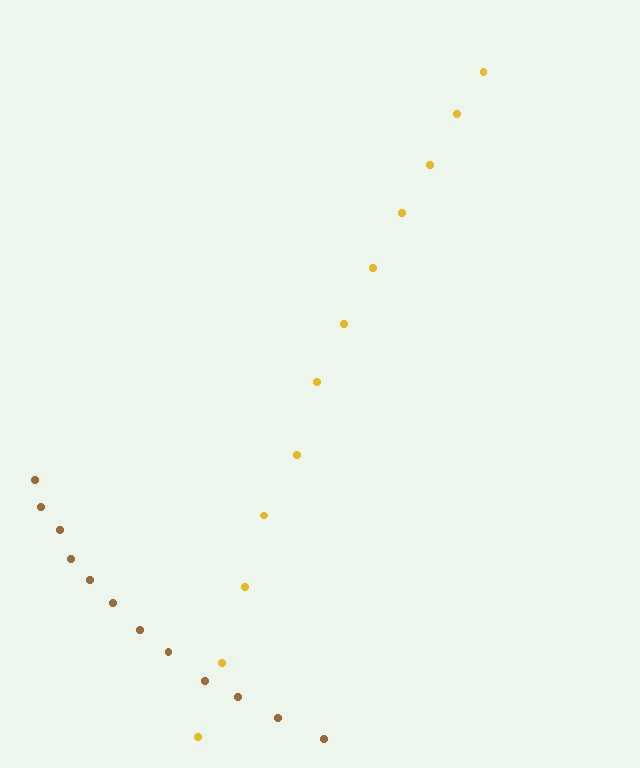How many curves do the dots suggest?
There are 2 distinct paths.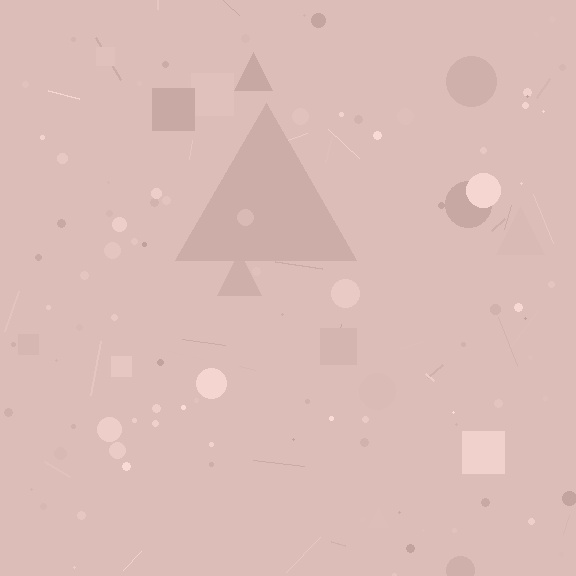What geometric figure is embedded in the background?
A triangle is embedded in the background.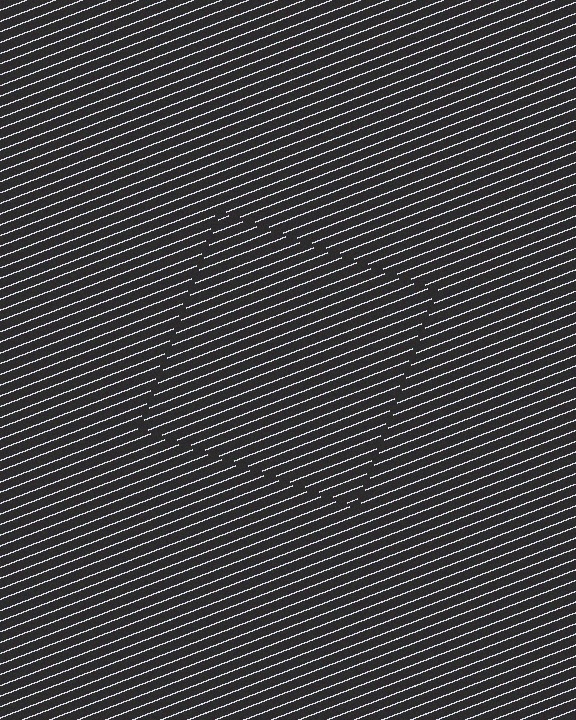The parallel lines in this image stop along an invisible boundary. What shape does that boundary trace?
An illusory square. The interior of the shape contains the same grating, shifted by half a period — the contour is defined by the phase discontinuity where line-ends from the inner and outer gratings abut.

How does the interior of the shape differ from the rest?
The interior of the shape contains the same grating, shifted by half a period — the contour is defined by the phase discontinuity where line-ends from the inner and outer gratings abut.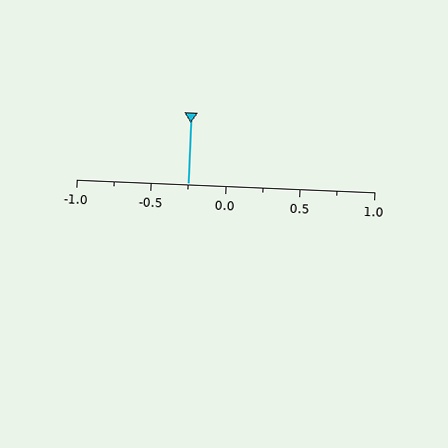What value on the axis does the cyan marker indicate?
The marker indicates approximately -0.25.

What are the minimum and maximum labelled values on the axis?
The axis runs from -1.0 to 1.0.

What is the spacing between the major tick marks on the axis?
The major ticks are spaced 0.5 apart.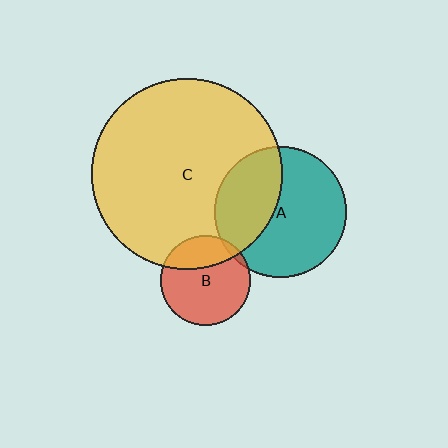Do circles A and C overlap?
Yes.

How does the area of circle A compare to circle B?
Approximately 2.1 times.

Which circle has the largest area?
Circle C (yellow).